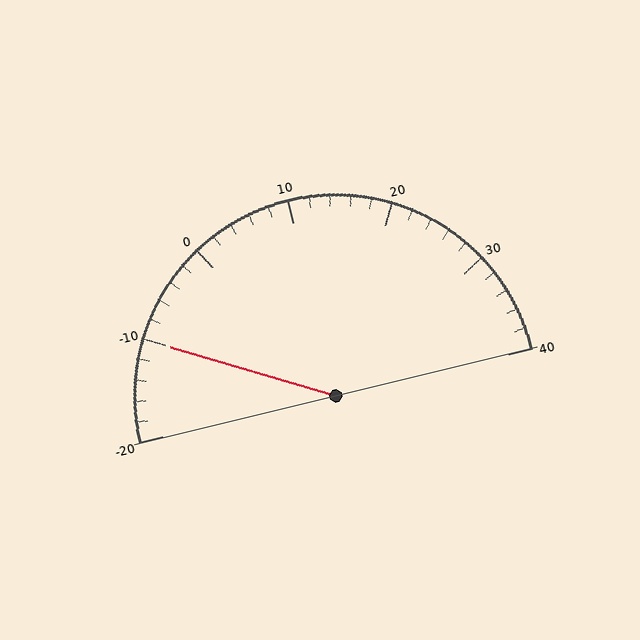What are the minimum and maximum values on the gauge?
The gauge ranges from -20 to 40.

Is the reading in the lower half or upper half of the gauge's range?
The reading is in the lower half of the range (-20 to 40).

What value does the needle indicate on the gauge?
The needle indicates approximately -10.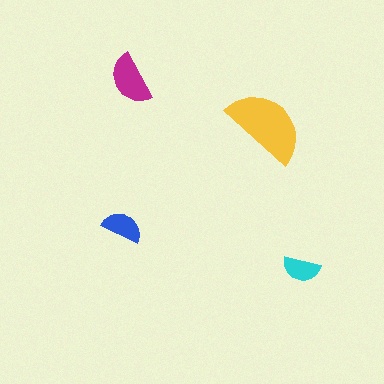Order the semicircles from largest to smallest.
the yellow one, the magenta one, the blue one, the cyan one.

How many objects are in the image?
There are 4 objects in the image.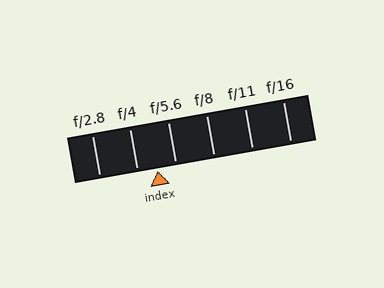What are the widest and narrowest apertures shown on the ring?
The widest aperture shown is f/2.8 and the narrowest is f/16.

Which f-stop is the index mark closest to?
The index mark is closest to f/5.6.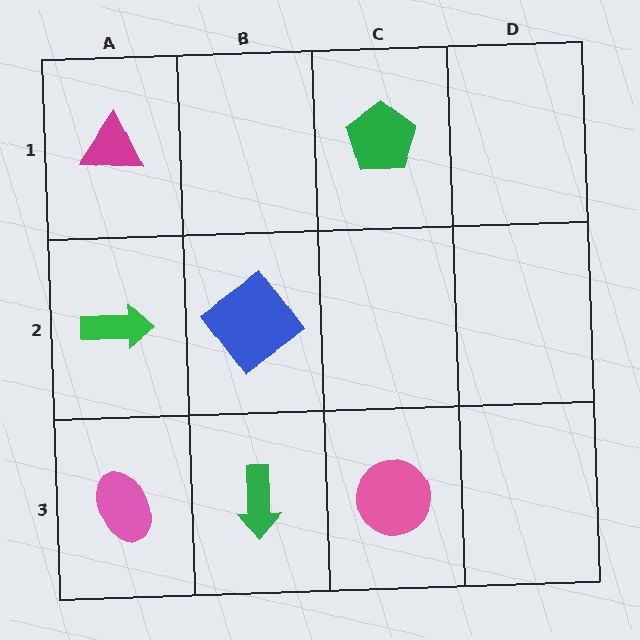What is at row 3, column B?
A green arrow.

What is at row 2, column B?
A blue diamond.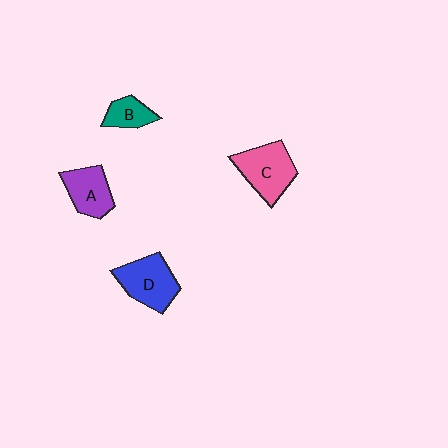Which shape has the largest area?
Shape C (pink).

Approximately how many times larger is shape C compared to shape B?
Approximately 2.0 times.